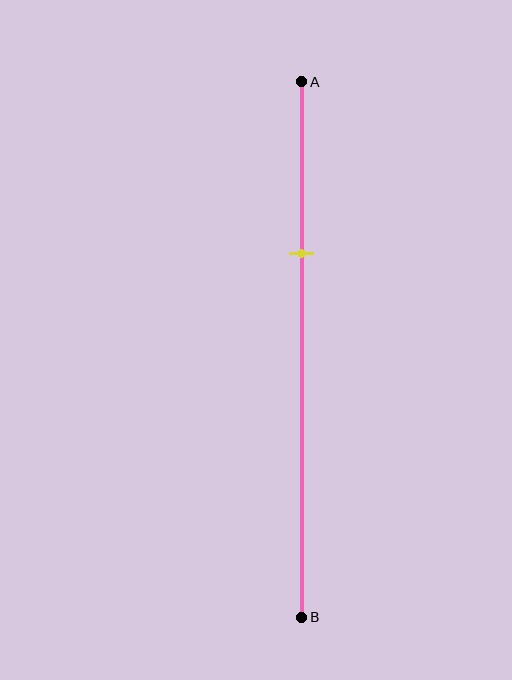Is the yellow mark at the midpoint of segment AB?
No, the mark is at about 30% from A, not at the 50% midpoint.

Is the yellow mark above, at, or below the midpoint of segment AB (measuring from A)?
The yellow mark is above the midpoint of segment AB.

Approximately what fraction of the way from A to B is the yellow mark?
The yellow mark is approximately 30% of the way from A to B.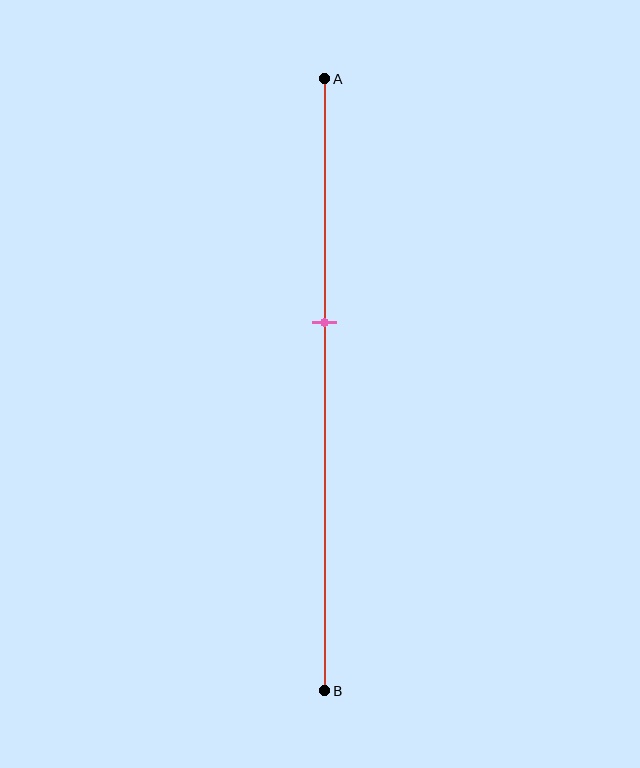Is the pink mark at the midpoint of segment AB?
No, the mark is at about 40% from A, not at the 50% midpoint.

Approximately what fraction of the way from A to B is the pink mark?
The pink mark is approximately 40% of the way from A to B.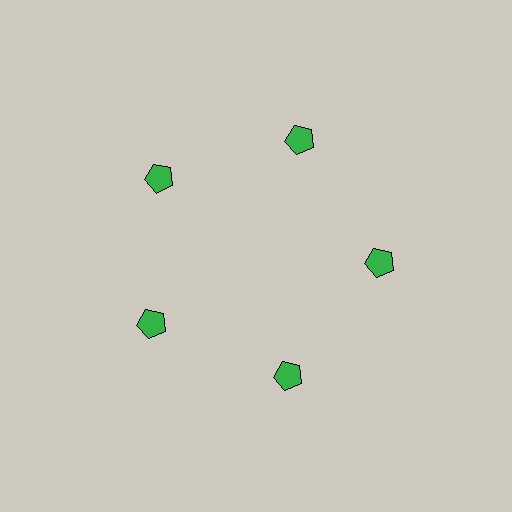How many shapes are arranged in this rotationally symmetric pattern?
There are 5 shapes, arranged in 5 groups of 1.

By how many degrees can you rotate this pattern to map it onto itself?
The pattern maps onto itself every 72 degrees of rotation.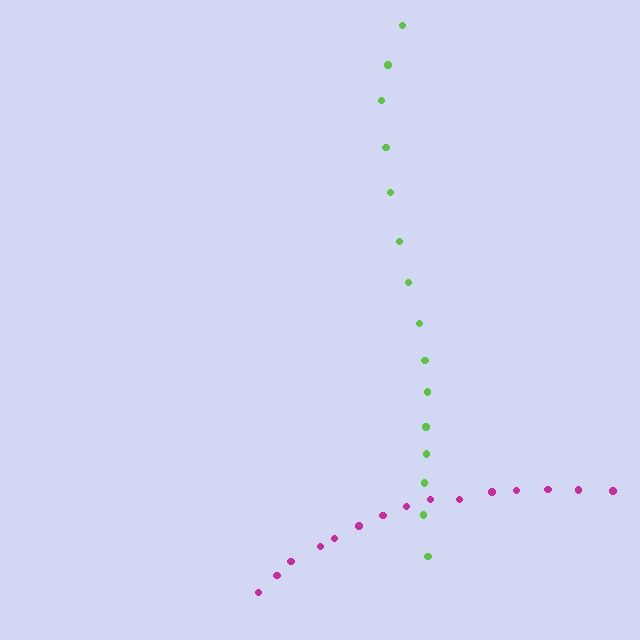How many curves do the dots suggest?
There are 2 distinct paths.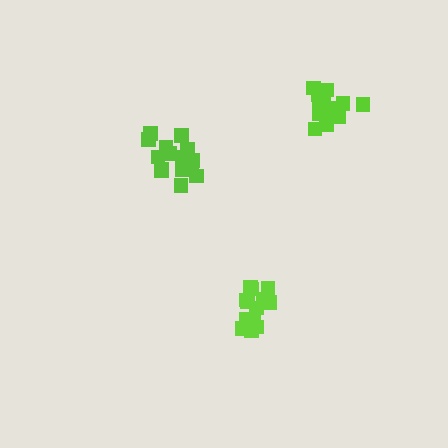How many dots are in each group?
Group 1: 15 dots, Group 2: 13 dots, Group 3: 13 dots (41 total).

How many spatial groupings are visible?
There are 3 spatial groupings.